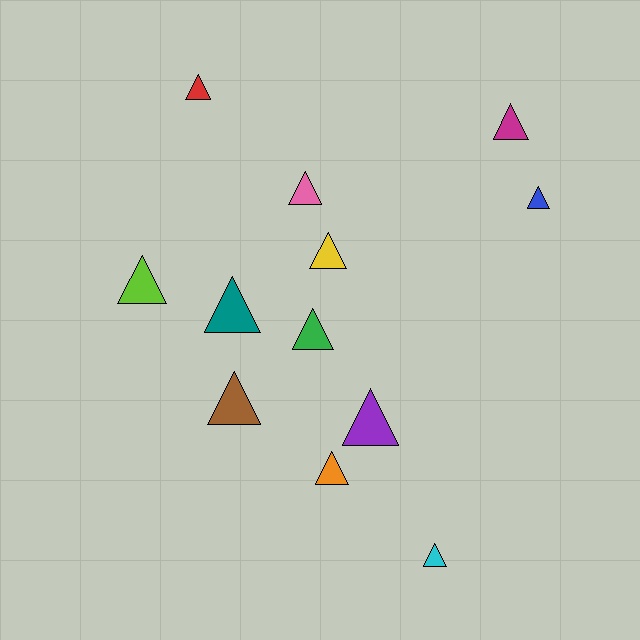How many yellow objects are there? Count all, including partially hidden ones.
There is 1 yellow object.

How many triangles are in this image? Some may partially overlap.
There are 12 triangles.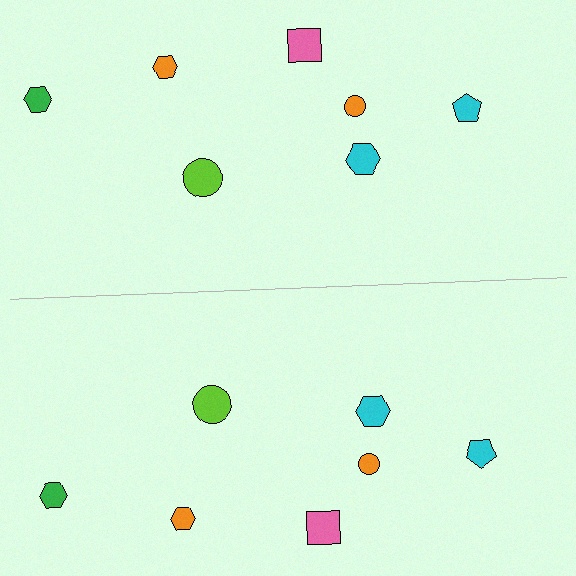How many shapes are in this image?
There are 14 shapes in this image.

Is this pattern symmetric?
Yes, this pattern has bilateral (reflection) symmetry.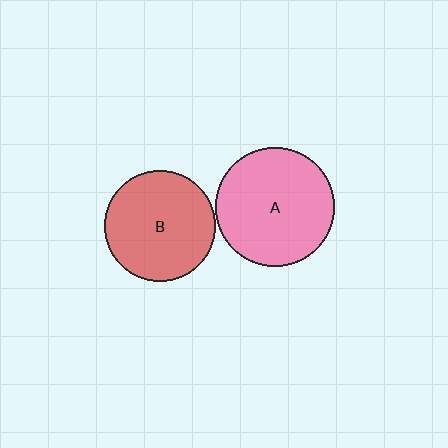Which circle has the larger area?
Circle A (pink).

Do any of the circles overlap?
No, none of the circles overlap.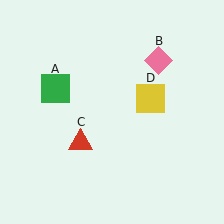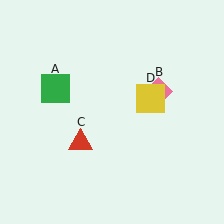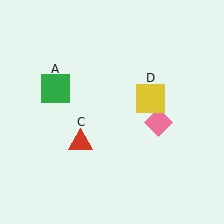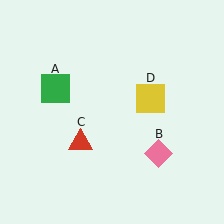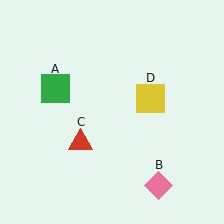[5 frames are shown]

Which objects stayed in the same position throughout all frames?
Green square (object A) and red triangle (object C) and yellow square (object D) remained stationary.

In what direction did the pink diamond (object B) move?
The pink diamond (object B) moved down.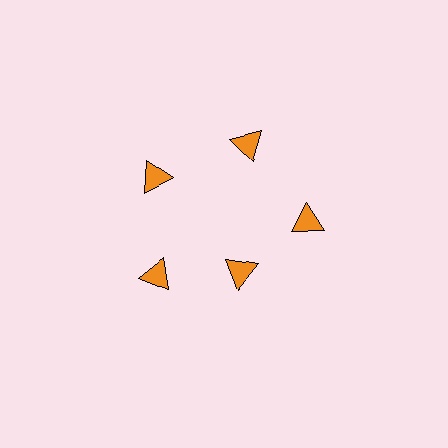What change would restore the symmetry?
The symmetry would be restored by moving it outward, back onto the ring so that all 5 triangles sit at equal angles and equal distance from the center.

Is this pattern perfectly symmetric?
No. The 5 orange triangles are arranged in a ring, but one element near the 5 o'clock position is pulled inward toward the center, breaking the 5-fold rotational symmetry.